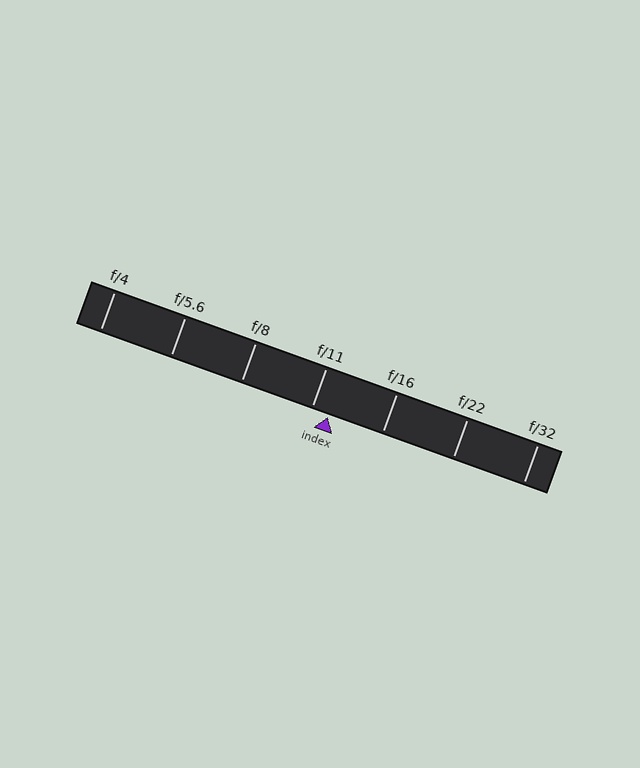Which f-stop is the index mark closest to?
The index mark is closest to f/11.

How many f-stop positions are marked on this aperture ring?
There are 7 f-stop positions marked.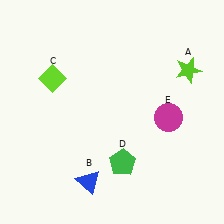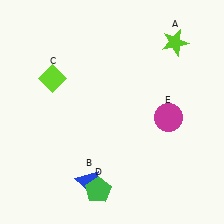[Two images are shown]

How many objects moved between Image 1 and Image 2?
2 objects moved between the two images.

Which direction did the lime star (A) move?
The lime star (A) moved up.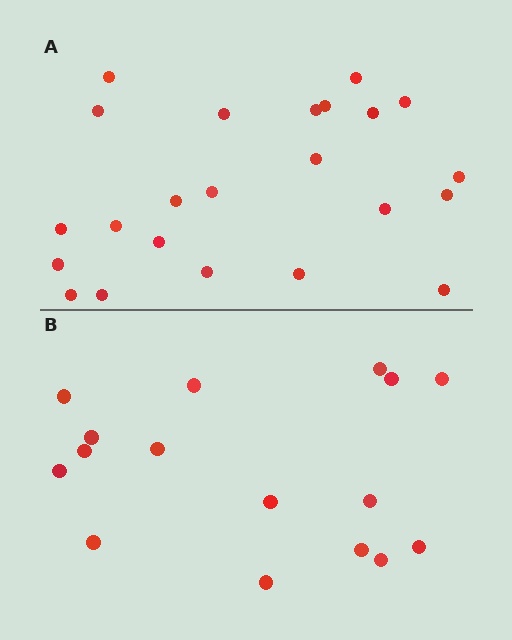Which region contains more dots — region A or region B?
Region A (the top region) has more dots.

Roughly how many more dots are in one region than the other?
Region A has roughly 8 or so more dots than region B.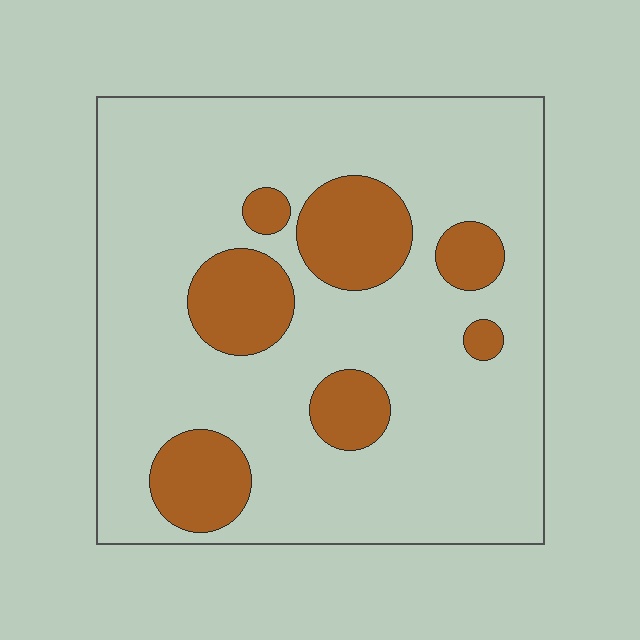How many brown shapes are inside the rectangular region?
7.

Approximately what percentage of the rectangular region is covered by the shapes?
Approximately 20%.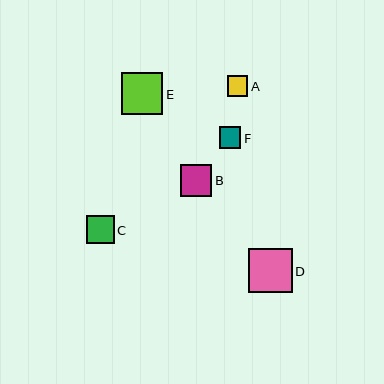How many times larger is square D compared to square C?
Square D is approximately 1.6 times the size of square C.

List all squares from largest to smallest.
From largest to smallest: D, E, B, C, F, A.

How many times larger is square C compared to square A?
Square C is approximately 1.4 times the size of square A.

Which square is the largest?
Square D is the largest with a size of approximately 44 pixels.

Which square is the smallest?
Square A is the smallest with a size of approximately 20 pixels.